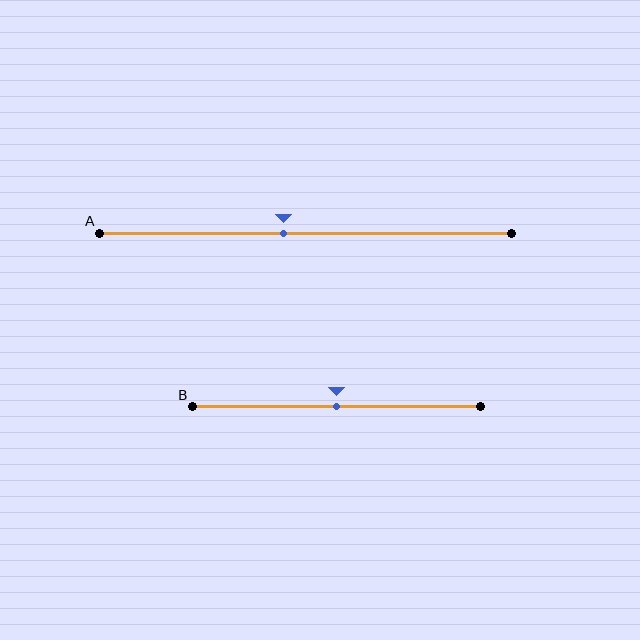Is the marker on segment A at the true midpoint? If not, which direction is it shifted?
No, the marker on segment A is shifted to the left by about 5% of the segment length.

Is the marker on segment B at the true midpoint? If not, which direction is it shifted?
Yes, the marker on segment B is at the true midpoint.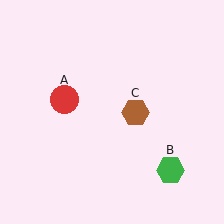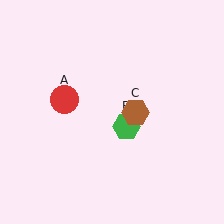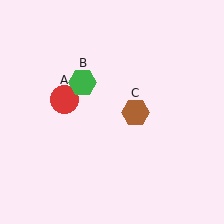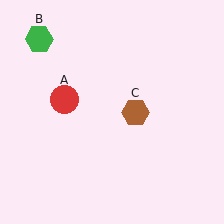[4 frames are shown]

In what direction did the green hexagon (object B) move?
The green hexagon (object B) moved up and to the left.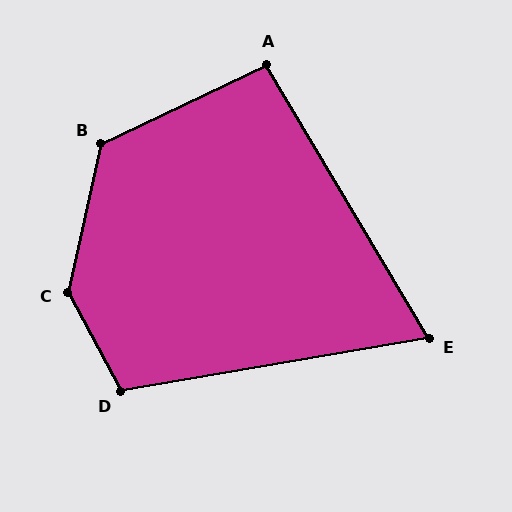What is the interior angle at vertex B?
Approximately 128 degrees (obtuse).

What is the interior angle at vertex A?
Approximately 95 degrees (obtuse).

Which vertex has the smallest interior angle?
E, at approximately 69 degrees.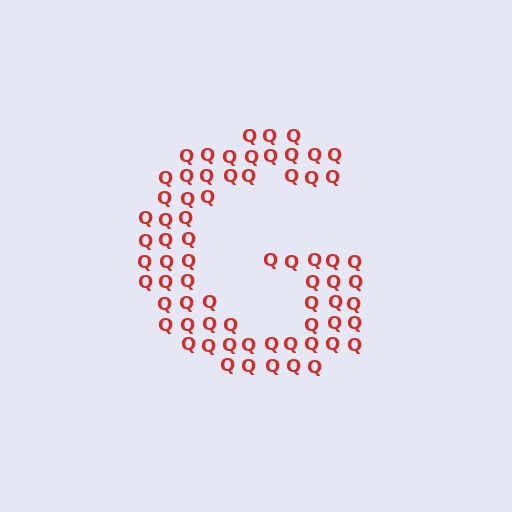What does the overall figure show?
The overall figure shows the letter G.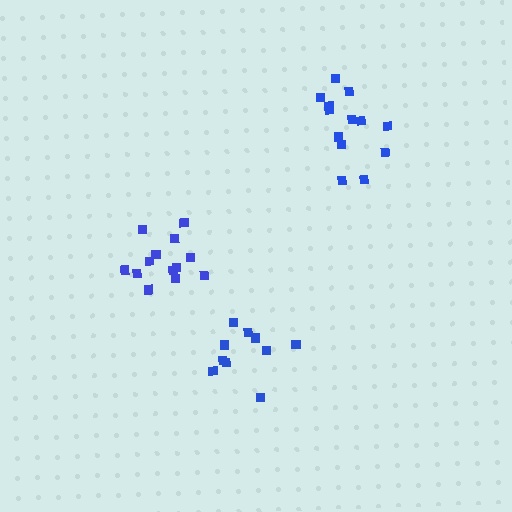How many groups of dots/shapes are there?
There are 3 groups.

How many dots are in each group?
Group 1: 13 dots, Group 2: 10 dots, Group 3: 13 dots (36 total).